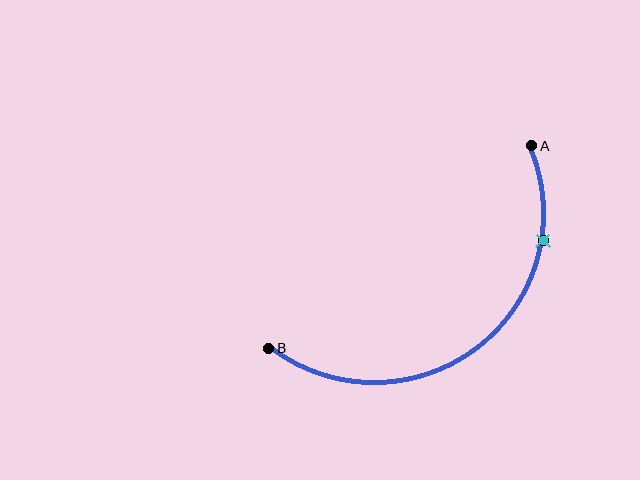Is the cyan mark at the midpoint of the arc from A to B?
No. The cyan mark lies on the arc but is closer to endpoint A. The arc midpoint would be at the point on the curve equidistant along the arc from both A and B.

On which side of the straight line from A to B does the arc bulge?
The arc bulges below and to the right of the straight line connecting A and B.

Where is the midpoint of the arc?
The arc midpoint is the point on the curve farthest from the straight line joining A and B. It sits below and to the right of that line.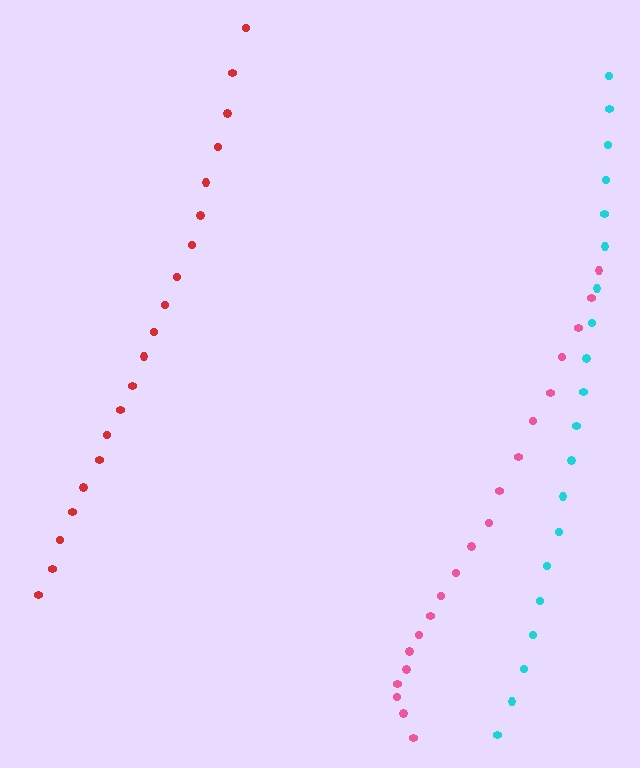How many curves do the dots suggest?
There are 3 distinct paths.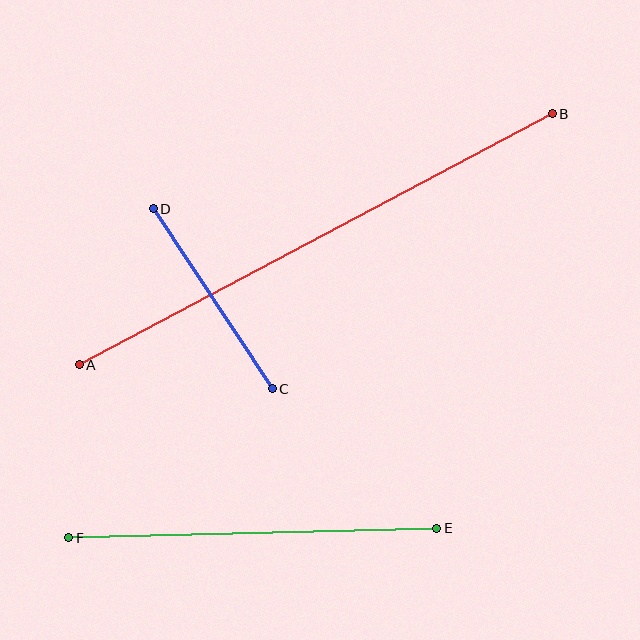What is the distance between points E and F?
The distance is approximately 368 pixels.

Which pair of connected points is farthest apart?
Points A and B are farthest apart.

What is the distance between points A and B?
The distance is approximately 535 pixels.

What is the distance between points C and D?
The distance is approximately 216 pixels.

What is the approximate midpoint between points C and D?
The midpoint is at approximately (213, 299) pixels.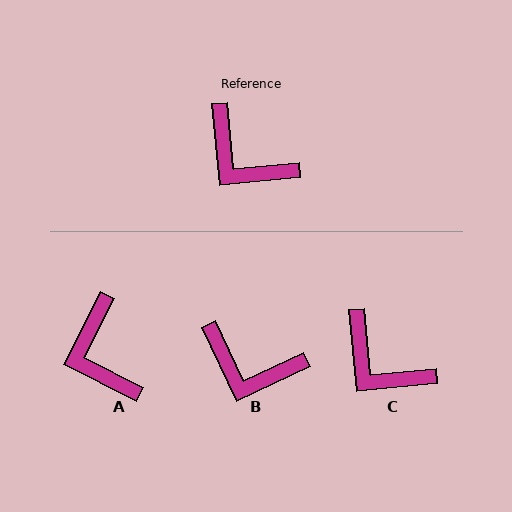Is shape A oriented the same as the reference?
No, it is off by about 32 degrees.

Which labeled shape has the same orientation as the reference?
C.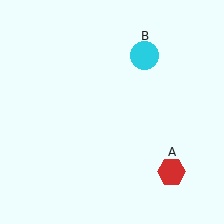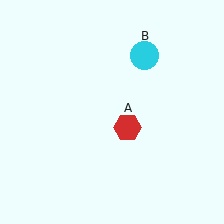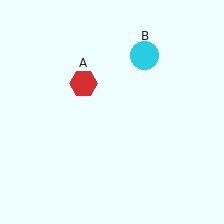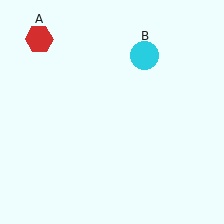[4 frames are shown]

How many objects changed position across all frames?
1 object changed position: red hexagon (object A).